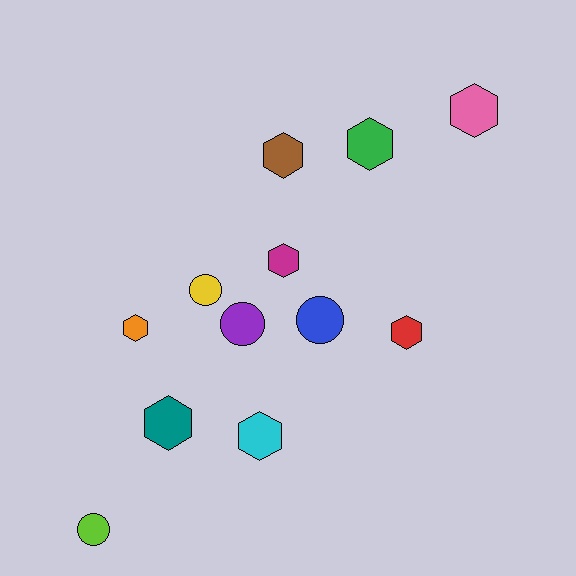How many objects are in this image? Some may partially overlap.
There are 12 objects.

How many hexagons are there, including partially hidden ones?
There are 8 hexagons.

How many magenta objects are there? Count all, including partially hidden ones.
There is 1 magenta object.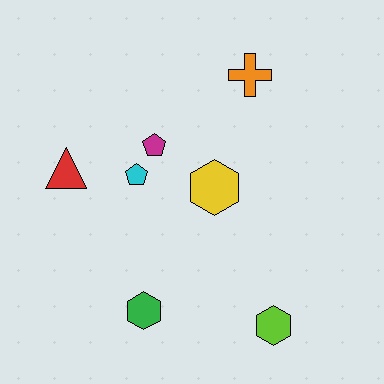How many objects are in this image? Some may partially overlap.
There are 7 objects.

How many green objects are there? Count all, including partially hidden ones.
There is 1 green object.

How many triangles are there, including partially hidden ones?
There is 1 triangle.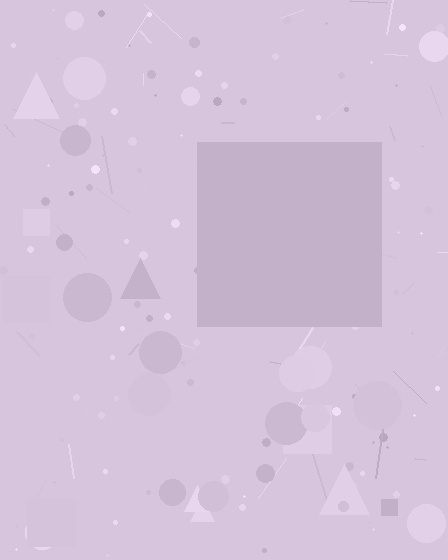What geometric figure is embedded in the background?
A square is embedded in the background.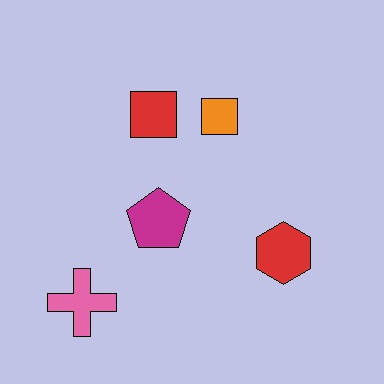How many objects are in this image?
There are 5 objects.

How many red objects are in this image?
There are 2 red objects.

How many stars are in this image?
There are no stars.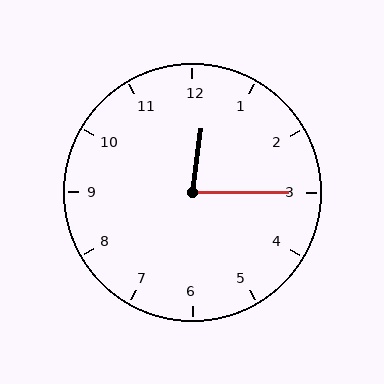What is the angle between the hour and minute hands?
Approximately 82 degrees.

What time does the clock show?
12:15.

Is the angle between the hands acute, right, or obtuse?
It is acute.